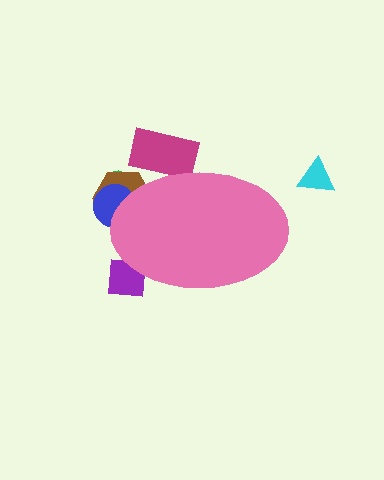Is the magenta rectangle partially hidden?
Yes, the magenta rectangle is partially hidden behind the pink ellipse.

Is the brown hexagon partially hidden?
Yes, the brown hexagon is partially hidden behind the pink ellipse.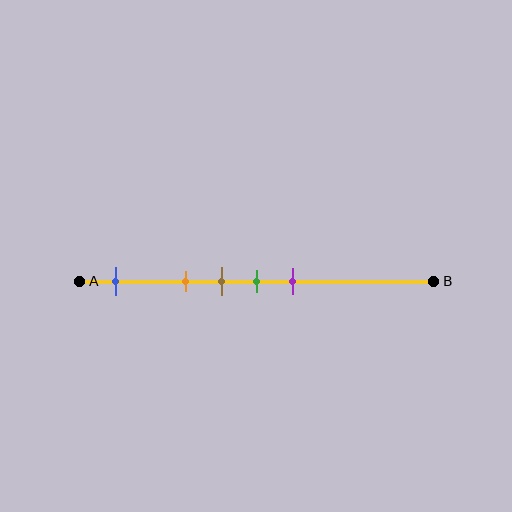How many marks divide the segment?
There are 5 marks dividing the segment.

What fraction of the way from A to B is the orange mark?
The orange mark is approximately 30% (0.3) of the way from A to B.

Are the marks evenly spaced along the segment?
No, the marks are not evenly spaced.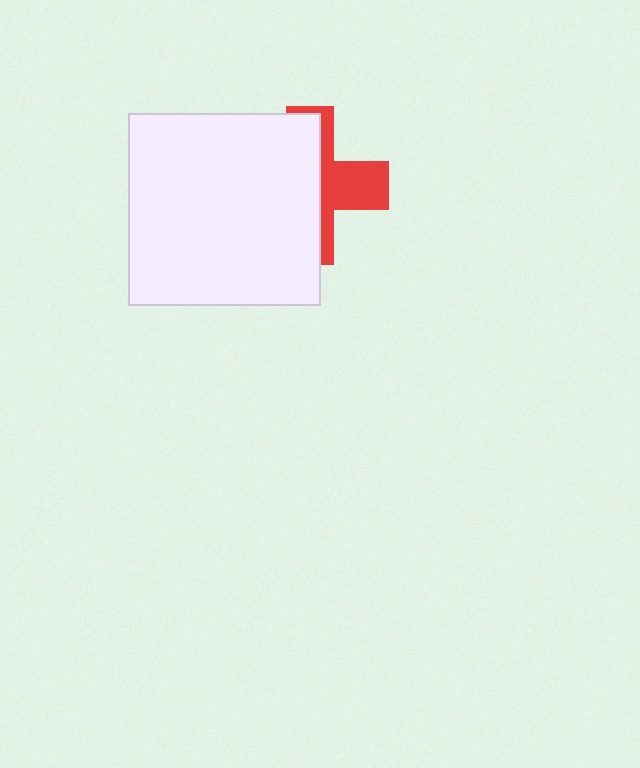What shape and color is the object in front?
The object in front is a white square.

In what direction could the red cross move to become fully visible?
The red cross could move right. That would shift it out from behind the white square entirely.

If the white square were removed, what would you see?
You would see the complete red cross.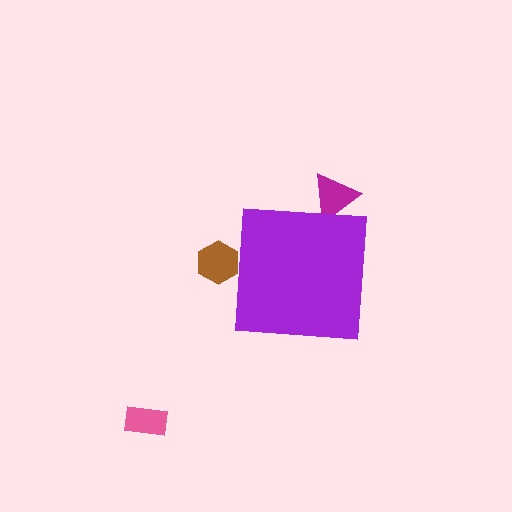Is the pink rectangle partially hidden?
No, the pink rectangle is fully visible.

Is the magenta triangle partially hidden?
Yes, the magenta triangle is partially hidden behind the purple square.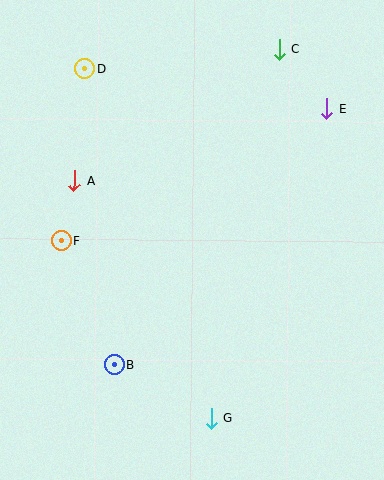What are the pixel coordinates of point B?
Point B is at (114, 365).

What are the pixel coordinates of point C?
Point C is at (279, 49).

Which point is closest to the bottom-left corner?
Point B is closest to the bottom-left corner.